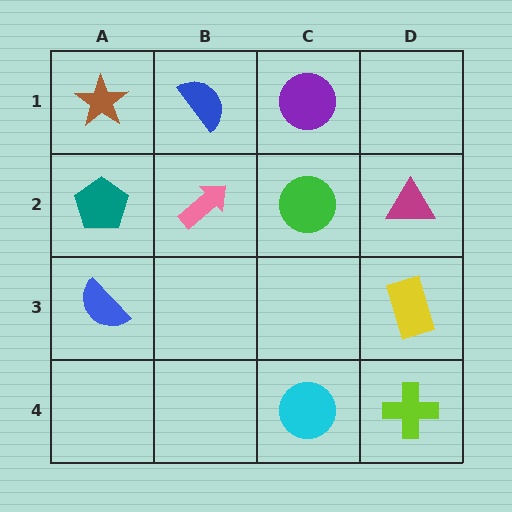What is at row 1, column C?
A purple circle.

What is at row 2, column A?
A teal pentagon.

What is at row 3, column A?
A blue semicircle.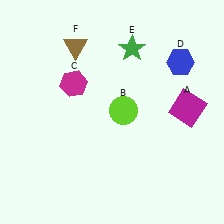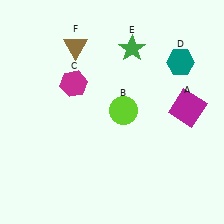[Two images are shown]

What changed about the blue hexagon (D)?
In Image 1, D is blue. In Image 2, it changed to teal.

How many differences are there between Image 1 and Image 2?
There is 1 difference between the two images.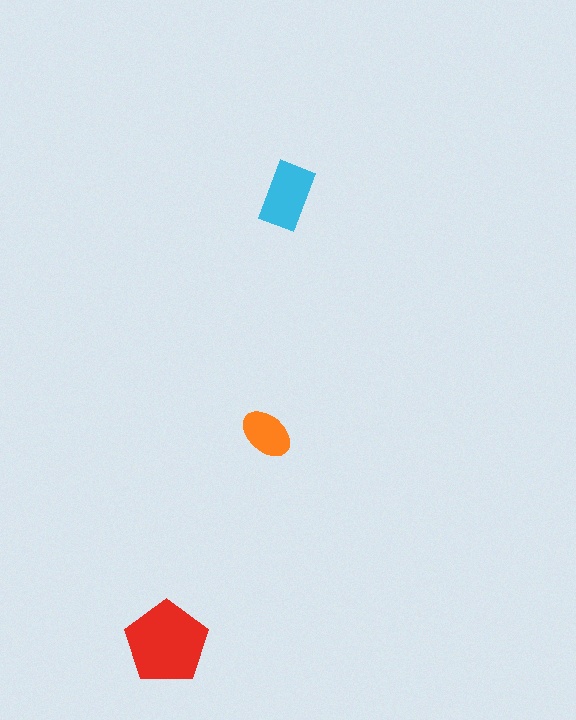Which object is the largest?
The red pentagon.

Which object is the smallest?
The orange ellipse.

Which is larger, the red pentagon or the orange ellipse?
The red pentagon.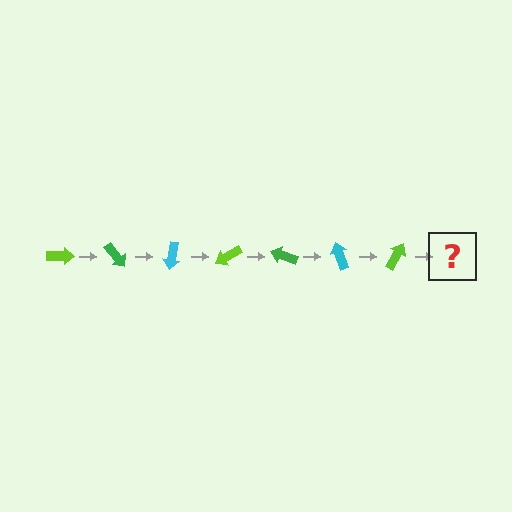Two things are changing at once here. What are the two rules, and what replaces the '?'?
The two rules are that it rotates 50 degrees each step and the color cycles through lime, green, and cyan. The '?' should be a green arrow, rotated 350 degrees from the start.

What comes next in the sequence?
The next element should be a green arrow, rotated 350 degrees from the start.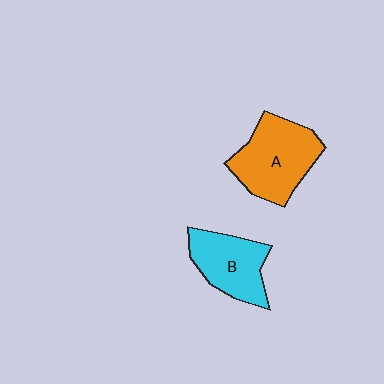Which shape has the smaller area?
Shape B (cyan).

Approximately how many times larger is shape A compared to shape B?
Approximately 1.3 times.